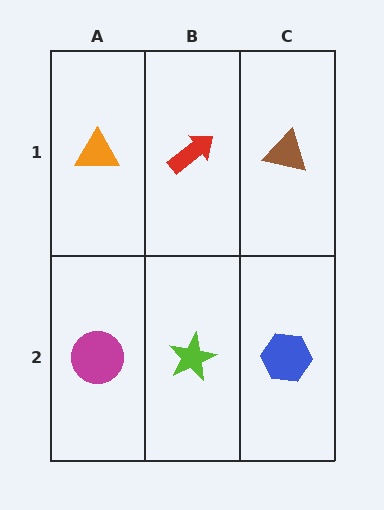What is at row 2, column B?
A lime star.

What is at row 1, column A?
An orange triangle.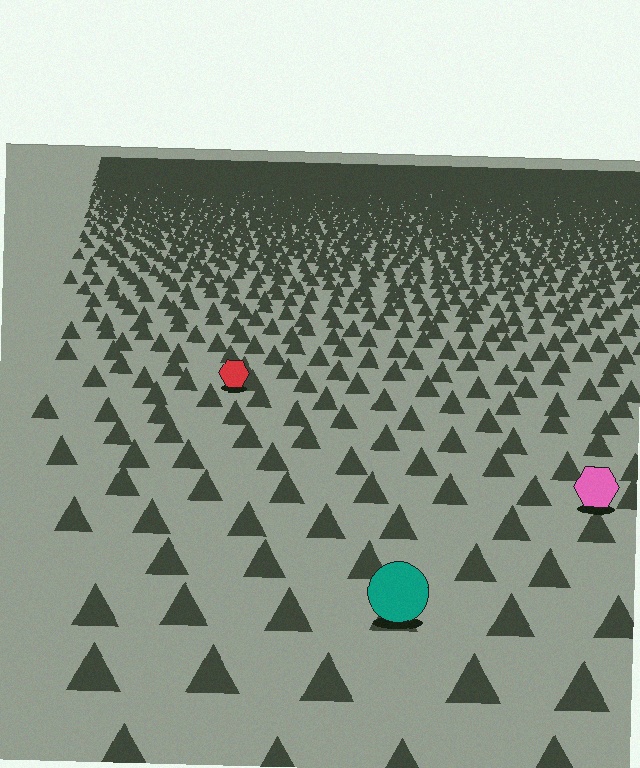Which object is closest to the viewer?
The teal circle is closest. The texture marks near it are larger and more spread out.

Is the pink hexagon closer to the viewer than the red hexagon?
Yes. The pink hexagon is closer — you can tell from the texture gradient: the ground texture is coarser near it.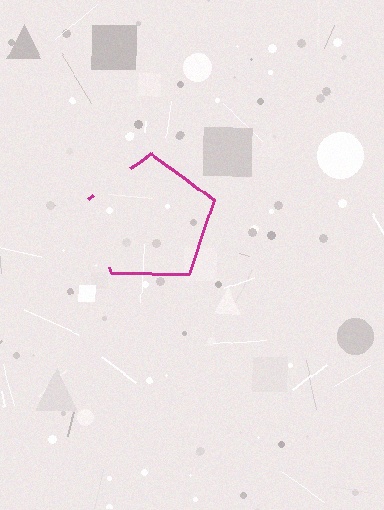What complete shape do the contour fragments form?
The contour fragments form a pentagon.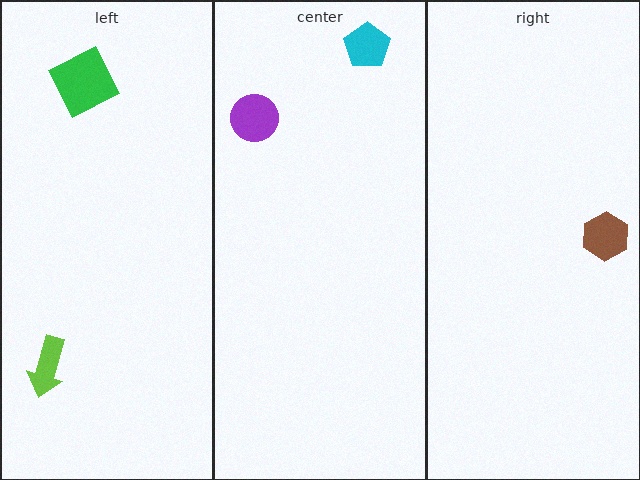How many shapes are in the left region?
2.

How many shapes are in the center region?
2.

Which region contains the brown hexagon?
The right region.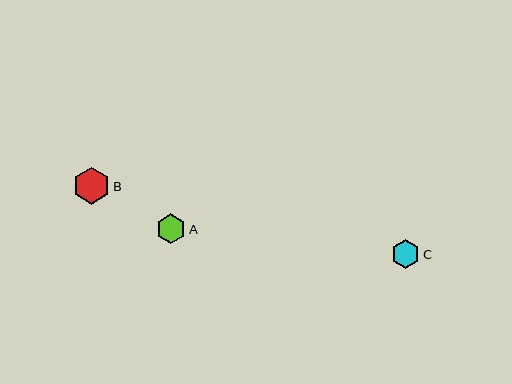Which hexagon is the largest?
Hexagon B is the largest with a size of approximately 37 pixels.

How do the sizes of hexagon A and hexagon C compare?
Hexagon A and hexagon C are approximately the same size.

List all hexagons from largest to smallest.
From largest to smallest: B, A, C.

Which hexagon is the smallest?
Hexagon C is the smallest with a size of approximately 29 pixels.